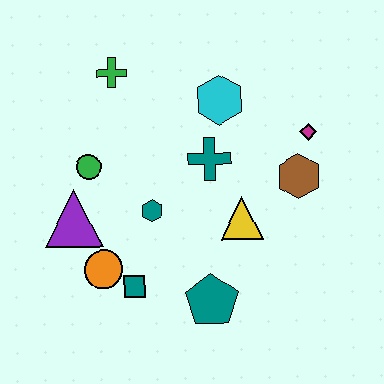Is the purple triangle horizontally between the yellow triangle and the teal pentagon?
No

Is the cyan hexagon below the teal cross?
No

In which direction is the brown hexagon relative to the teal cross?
The brown hexagon is to the right of the teal cross.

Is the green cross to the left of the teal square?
Yes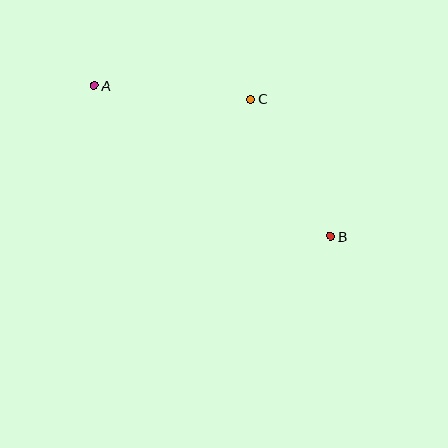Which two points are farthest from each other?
Points A and B are farthest from each other.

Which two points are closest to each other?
Points A and C are closest to each other.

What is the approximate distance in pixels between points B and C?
The distance between B and C is approximately 158 pixels.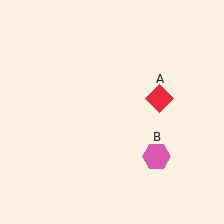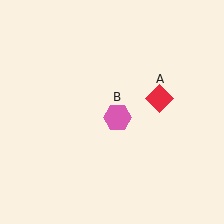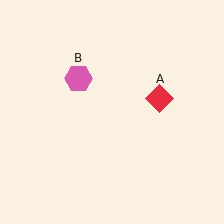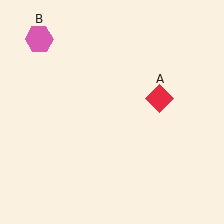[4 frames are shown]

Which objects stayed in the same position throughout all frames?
Red diamond (object A) remained stationary.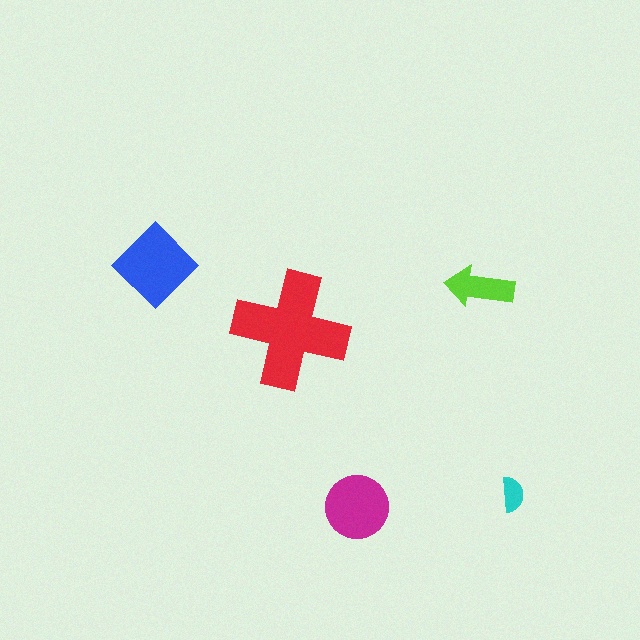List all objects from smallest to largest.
The cyan semicircle, the lime arrow, the magenta circle, the blue diamond, the red cross.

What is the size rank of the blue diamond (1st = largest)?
2nd.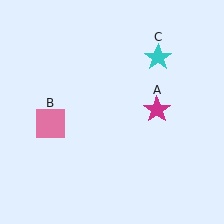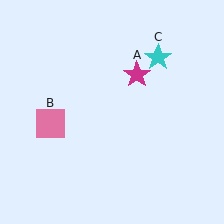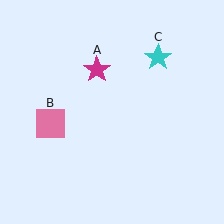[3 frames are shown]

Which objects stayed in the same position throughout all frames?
Pink square (object B) and cyan star (object C) remained stationary.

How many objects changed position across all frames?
1 object changed position: magenta star (object A).